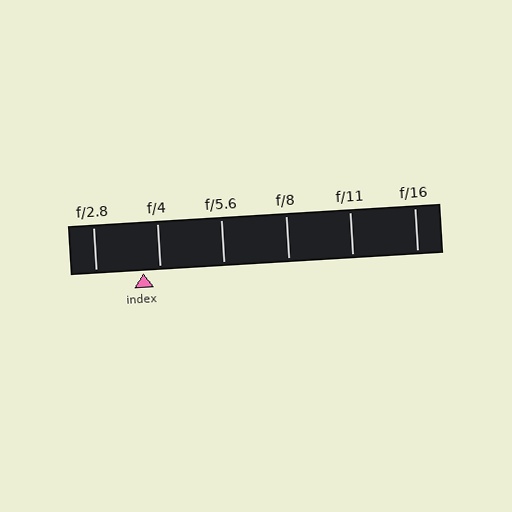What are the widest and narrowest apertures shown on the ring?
The widest aperture shown is f/2.8 and the narrowest is f/16.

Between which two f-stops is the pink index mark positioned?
The index mark is between f/2.8 and f/4.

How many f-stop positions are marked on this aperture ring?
There are 6 f-stop positions marked.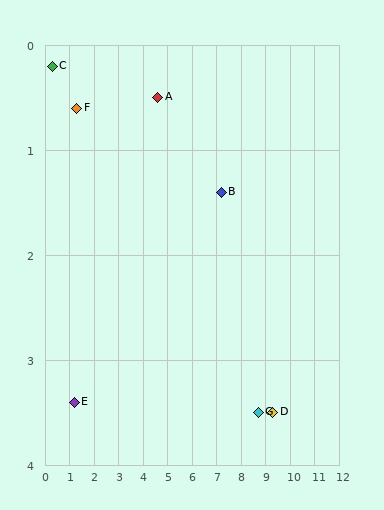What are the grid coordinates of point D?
Point D is at approximately (9.3, 3.5).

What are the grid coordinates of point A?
Point A is at approximately (4.6, 0.5).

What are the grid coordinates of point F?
Point F is at approximately (1.3, 0.6).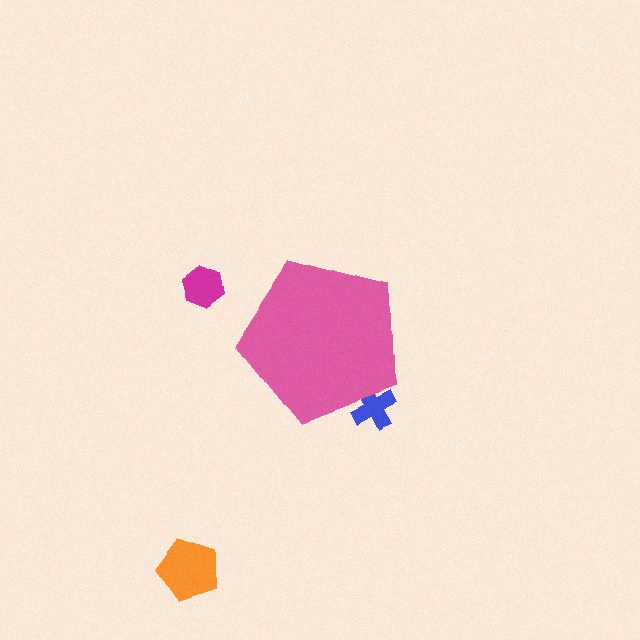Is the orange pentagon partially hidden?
No, the orange pentagon is fully visible.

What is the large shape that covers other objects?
A pink pentagon.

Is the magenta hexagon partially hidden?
No, the magenta hexagon is fully visible.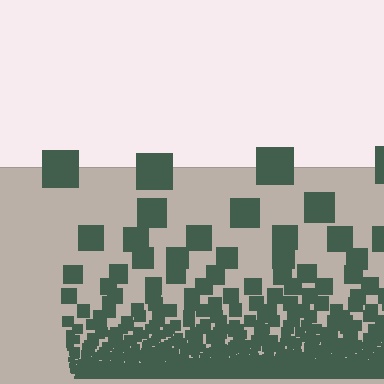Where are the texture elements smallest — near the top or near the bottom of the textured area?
Near the bottom.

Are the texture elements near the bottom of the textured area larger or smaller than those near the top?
Smaller. The gradient is inverted — elements near the bottom are smaller and denser.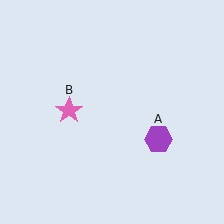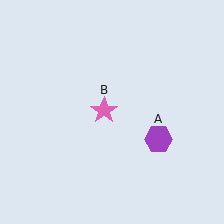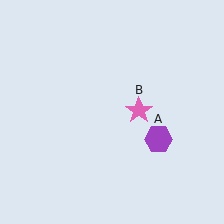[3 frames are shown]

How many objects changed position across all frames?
1 object changed position: pink star (object B).